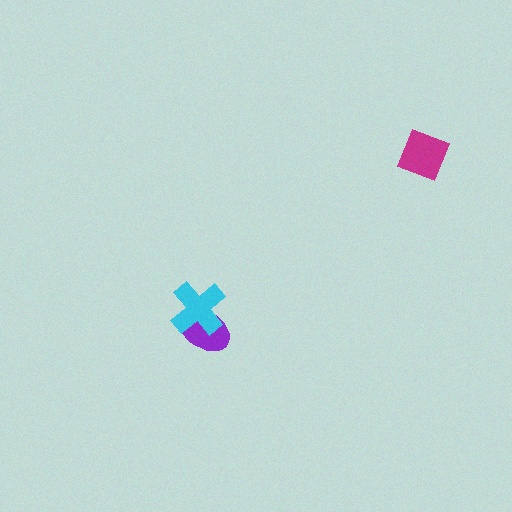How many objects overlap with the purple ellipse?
1 object overlaps with the purple ellipse.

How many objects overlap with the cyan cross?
1 object overlaps with the cyan cross.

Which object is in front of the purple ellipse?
The cyan cross is in front of the purple ellipse.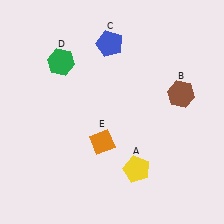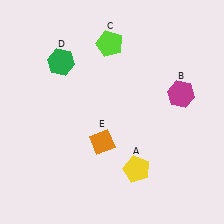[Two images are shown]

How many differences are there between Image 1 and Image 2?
There are 2 differences between the two images.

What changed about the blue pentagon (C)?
In Image 1, C is blue. In Image 2, it changed to lime.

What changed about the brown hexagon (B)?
In Image 1, B is brown. In Image 2, it changed to magenta.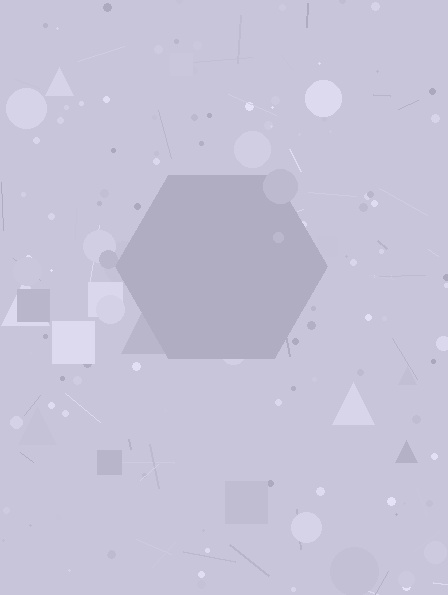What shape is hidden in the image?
A hexagon is hidden in the image.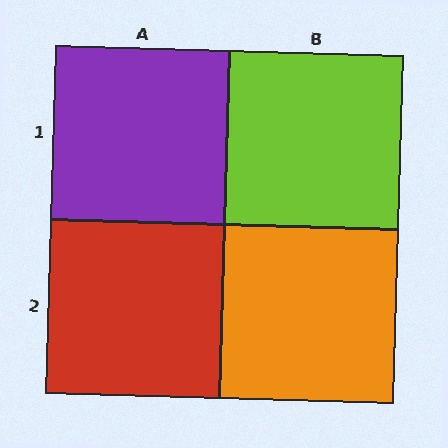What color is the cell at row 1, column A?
Purple.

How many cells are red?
1 cell is red.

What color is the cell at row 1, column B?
Lime.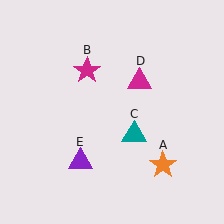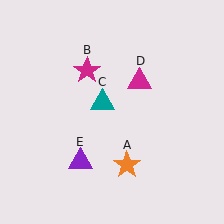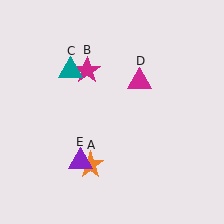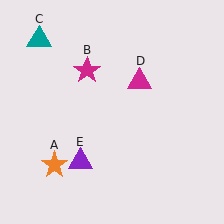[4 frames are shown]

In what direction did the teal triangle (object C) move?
The teal triangle (object C) moved up and to the left.